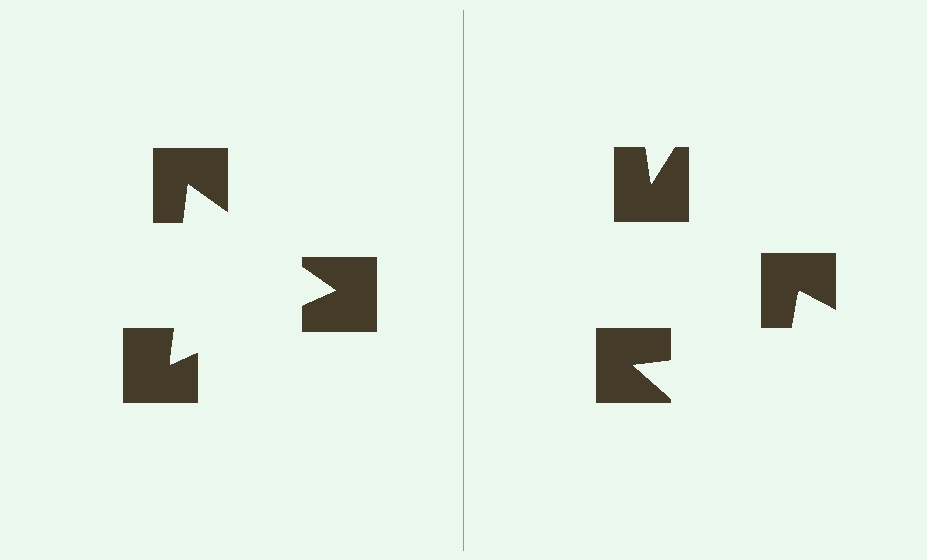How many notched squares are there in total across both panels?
6 — 3 on each side.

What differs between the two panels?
The notched squares are positioned identically on both sides; only the wedge orientations differ. On the left they align to a triangle; on the right they are misaligned.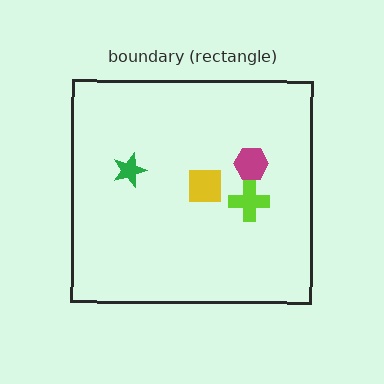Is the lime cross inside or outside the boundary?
Inside.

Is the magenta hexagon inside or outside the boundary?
Inside.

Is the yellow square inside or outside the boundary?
Inside.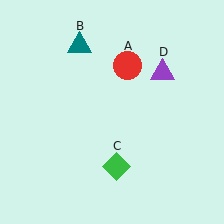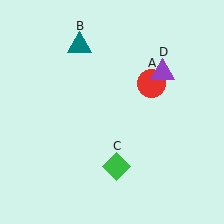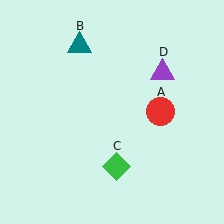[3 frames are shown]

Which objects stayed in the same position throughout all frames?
Teal triangle (object B) and green diamond (object C) and purple triangle (object D) remained stationary.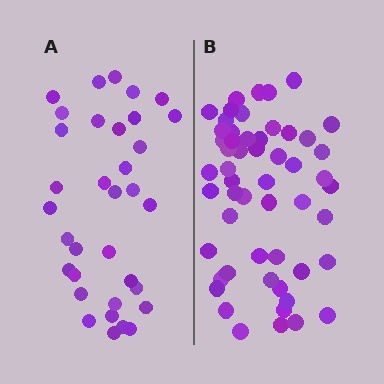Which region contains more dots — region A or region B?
Region B (the right region) has more dots.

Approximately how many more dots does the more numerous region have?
Region B has approximately 20 more dots than region A.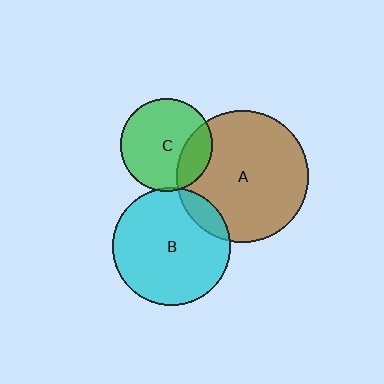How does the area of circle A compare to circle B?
Approximately 1.3 times.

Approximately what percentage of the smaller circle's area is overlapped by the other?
Approximately 10%.